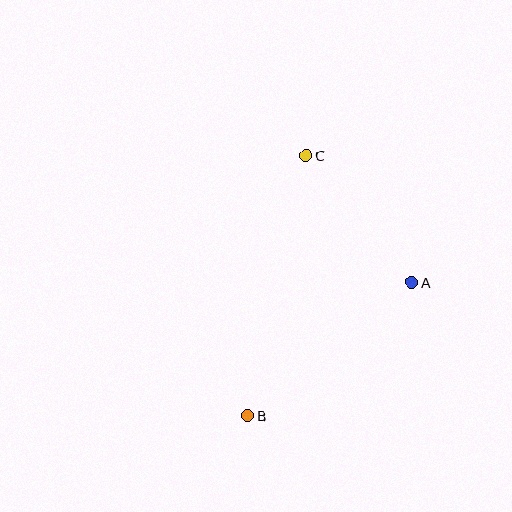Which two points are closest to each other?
Points A and C are closest to each other.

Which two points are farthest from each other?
Points B and C are farthest from each other.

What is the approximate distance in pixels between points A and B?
The distance between A and B is approximately 211 pixels.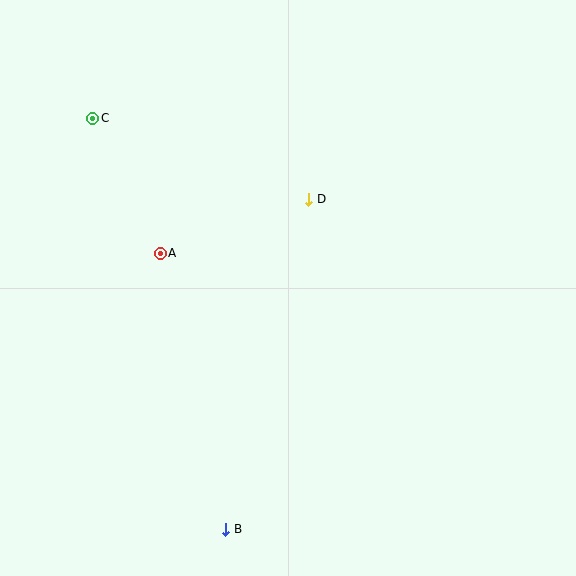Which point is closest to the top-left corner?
Point C is closest to the top-left corner.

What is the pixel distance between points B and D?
The distance between B and D is 340 pixels.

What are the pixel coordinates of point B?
Point B is at (226, 529).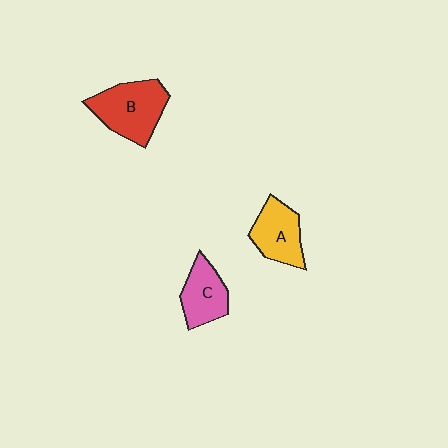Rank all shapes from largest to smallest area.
From largest to smallest: B (red), A (yellow), C (pink).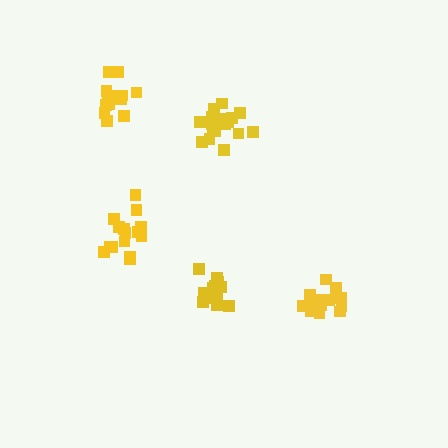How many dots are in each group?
Group 1: 13 dots, Group 2: 13 dots, Group 3: 19 dots, Group 4: 15 dots, Group 5: 16 dots (76 total).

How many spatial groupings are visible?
There are 5 spatial groupings.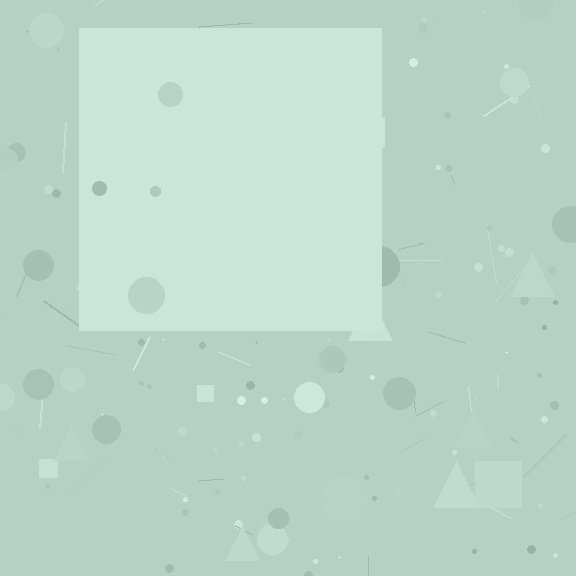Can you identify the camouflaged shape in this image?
The camouflaged shape is a square.